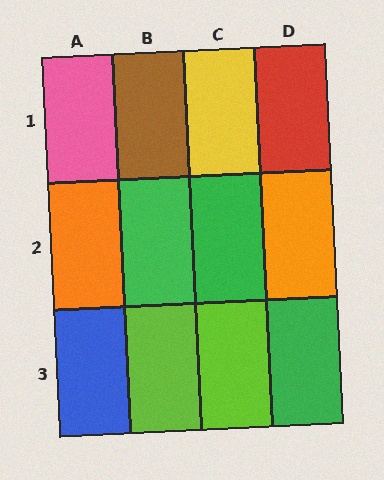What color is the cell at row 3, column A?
Blue.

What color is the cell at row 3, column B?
Lime.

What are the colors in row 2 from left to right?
Orange, green, green, orange.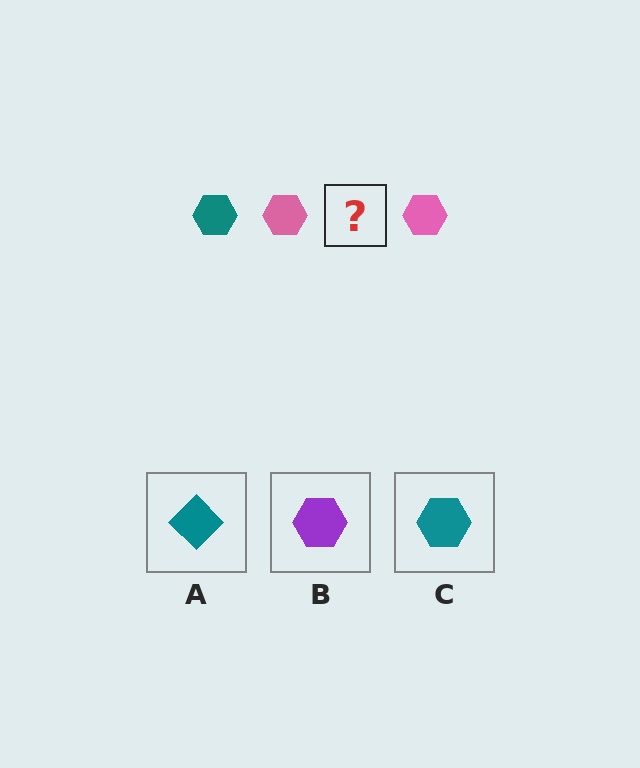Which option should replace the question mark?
Option C.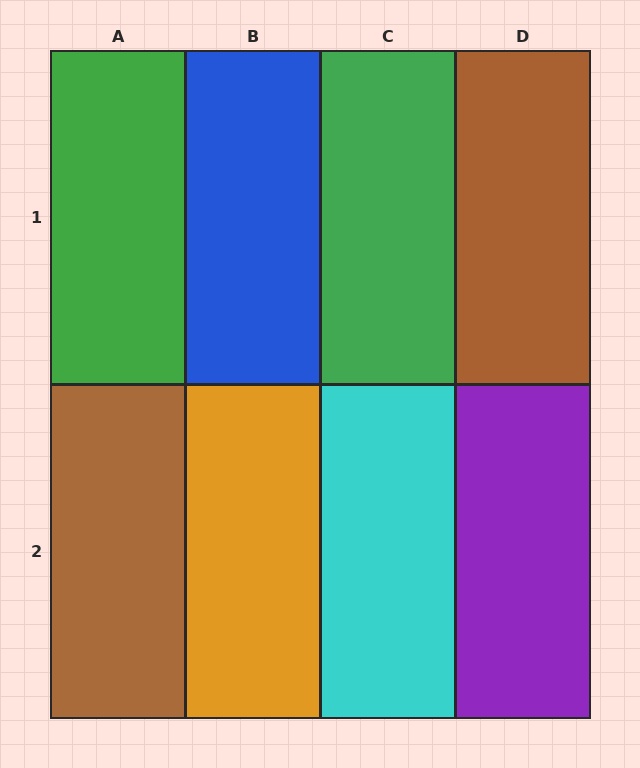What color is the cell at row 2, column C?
Cyan.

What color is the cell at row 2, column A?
Brown.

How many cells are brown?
2 cells are brown.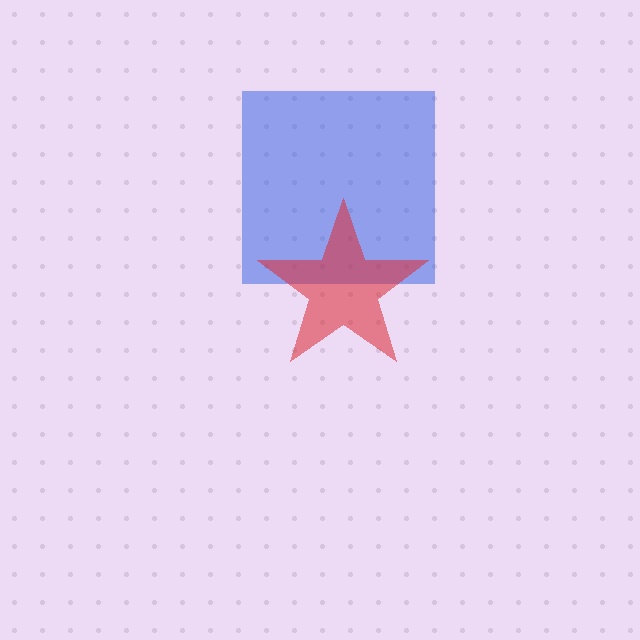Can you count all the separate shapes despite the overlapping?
Yes, there are 2 separate shapes.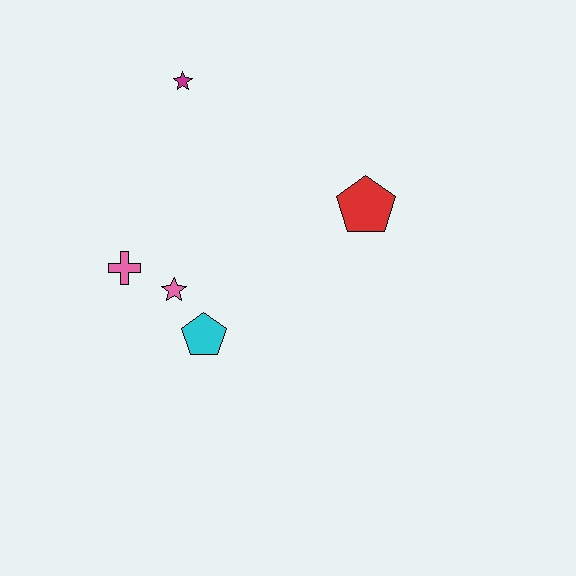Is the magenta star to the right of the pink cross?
Yes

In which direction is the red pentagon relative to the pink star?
The red pentagon is to the right of the pink star.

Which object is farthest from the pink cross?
The red pentagon is farthest from the pink cross.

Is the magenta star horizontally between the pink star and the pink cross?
No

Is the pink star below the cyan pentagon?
No